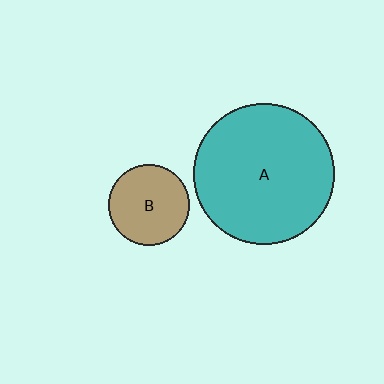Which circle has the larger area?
Circle A (teal).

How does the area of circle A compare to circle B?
Approximately 3.0 times.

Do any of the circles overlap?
No, none of the circles overlap.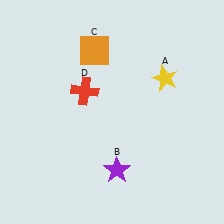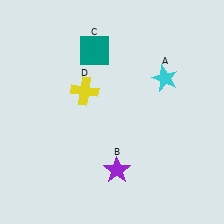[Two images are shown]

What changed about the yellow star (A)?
In Image 1, A is yellow. In Image 2, it changed to cyan.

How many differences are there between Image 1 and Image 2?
There are 3 differences between the two images.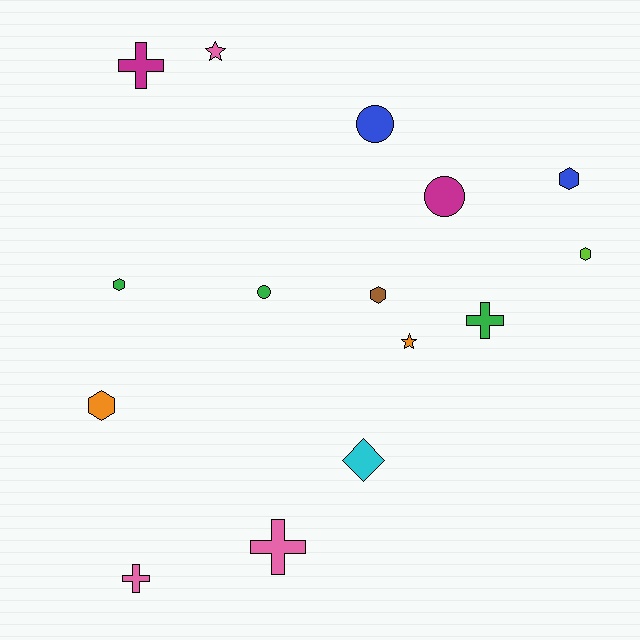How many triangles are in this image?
There are no triangles.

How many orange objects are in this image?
There are 2 orange objects.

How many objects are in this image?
There are 15 objects.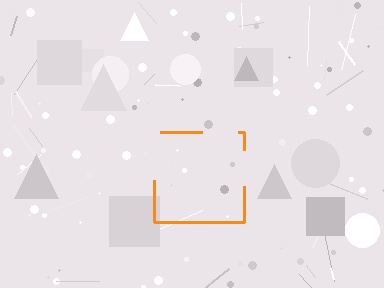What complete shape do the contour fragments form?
The contour fragments form a square.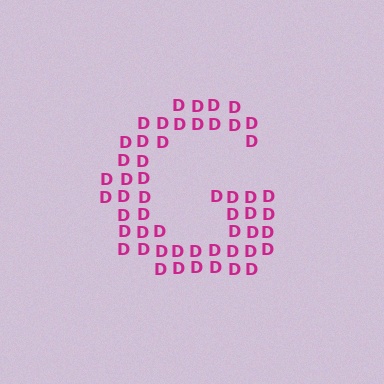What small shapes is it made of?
It is made of small letter D's.